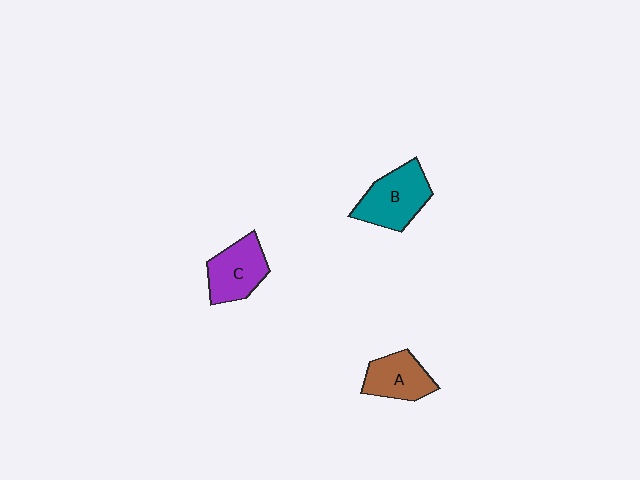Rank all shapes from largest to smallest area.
From largest to smallest: B (teal), C (purple), A (brown).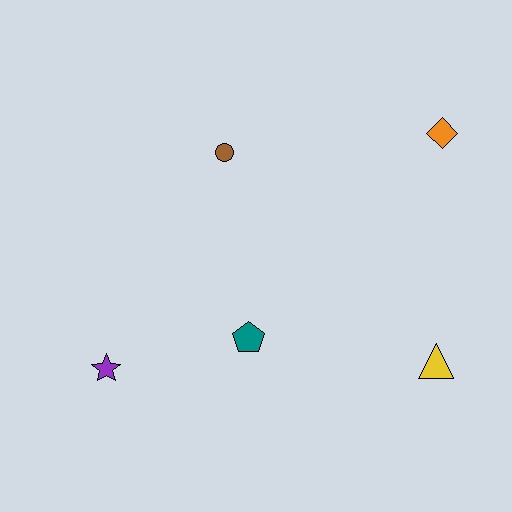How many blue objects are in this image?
There are no blue objects.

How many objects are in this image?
There are 5 objects.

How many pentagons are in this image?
There is 1 pentagon.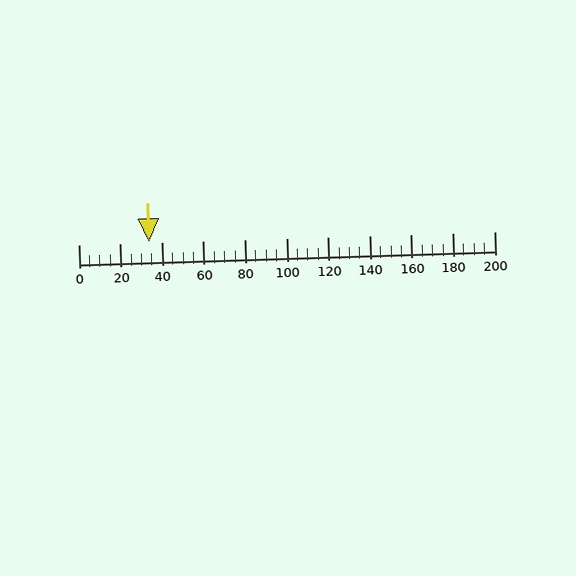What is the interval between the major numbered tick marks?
The major tick marks are spaced 20 units apart.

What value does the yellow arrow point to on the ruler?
The yellow arrow points to approximately 34.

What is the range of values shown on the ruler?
The ruler shows values from 0 to 200.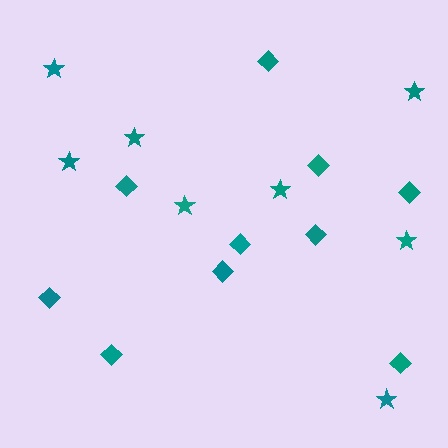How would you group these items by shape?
There are 2 groups: one group of diamonds (10) and one group of stars (8).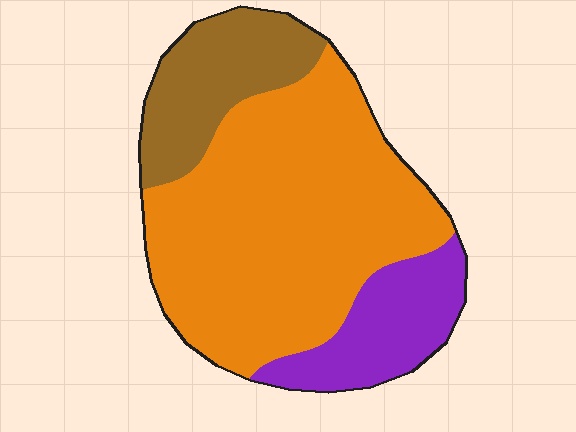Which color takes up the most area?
Orange, at roughly 65%.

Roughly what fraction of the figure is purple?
Purple covers roughly 15% of the figure.